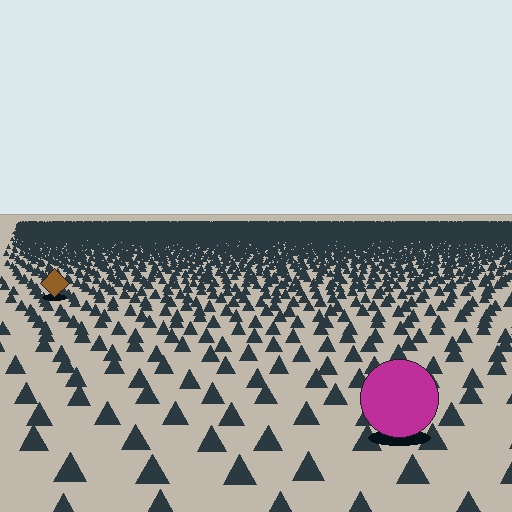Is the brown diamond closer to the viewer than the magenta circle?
No. The magenta circle is closer — you can tell from the texture gradient: the ground texture is coarser near it.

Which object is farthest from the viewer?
The brown diamond is farthest from the viewer. It appears smaller and the ground texture around it is denser.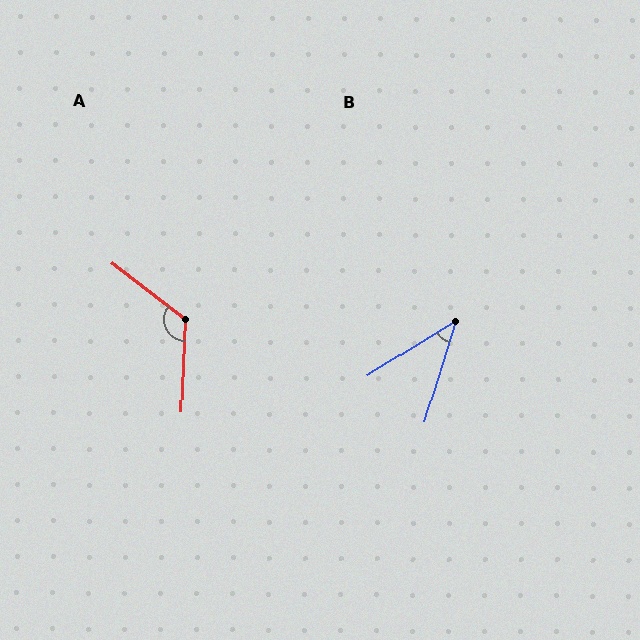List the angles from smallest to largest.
B (41°), A (125°).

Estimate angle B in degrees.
Approximately 41 degrees.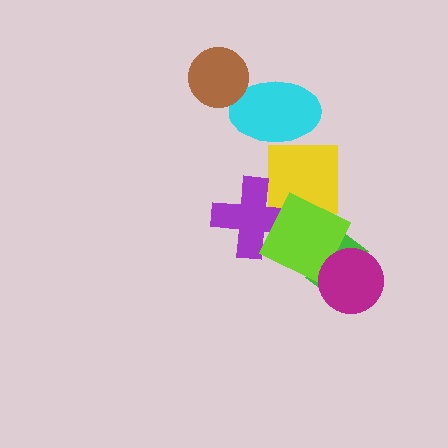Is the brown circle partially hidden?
No, no other shape covers it.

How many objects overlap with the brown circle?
1 object overlaps with the brown circle.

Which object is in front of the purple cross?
The lime diamond is in front of the purple cross.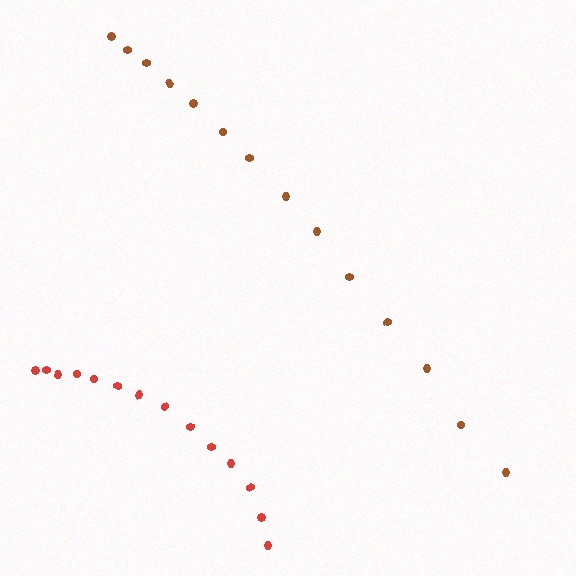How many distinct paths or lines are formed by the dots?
There are 2 distinct paths.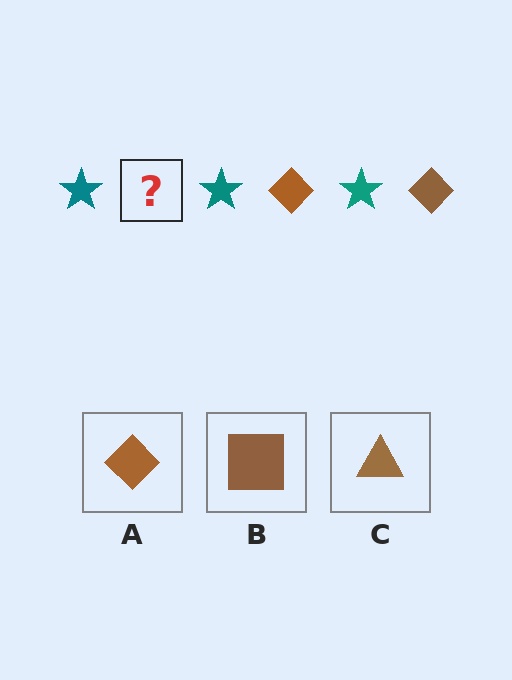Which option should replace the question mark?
Option A.